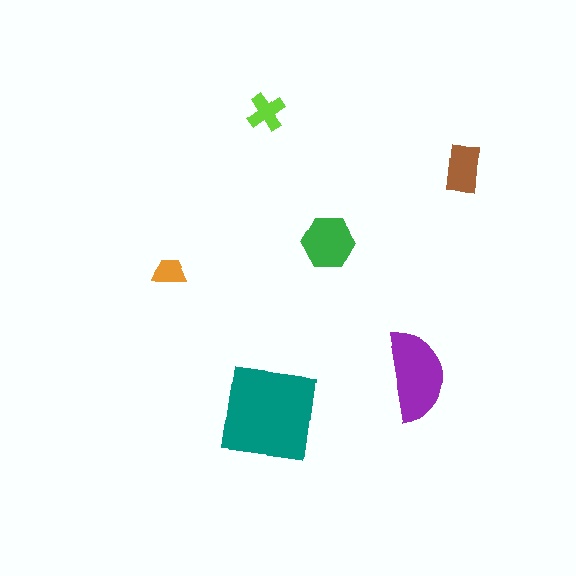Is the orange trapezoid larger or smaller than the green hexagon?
Smaller.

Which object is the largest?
The teal square.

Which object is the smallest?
The orange trapezoid.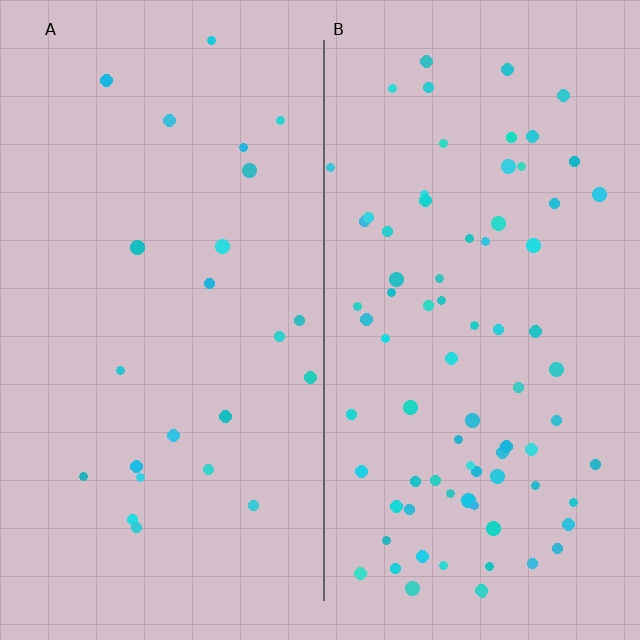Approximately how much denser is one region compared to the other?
Approximately 3.4× — region B over region A.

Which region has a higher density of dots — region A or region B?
B (the right).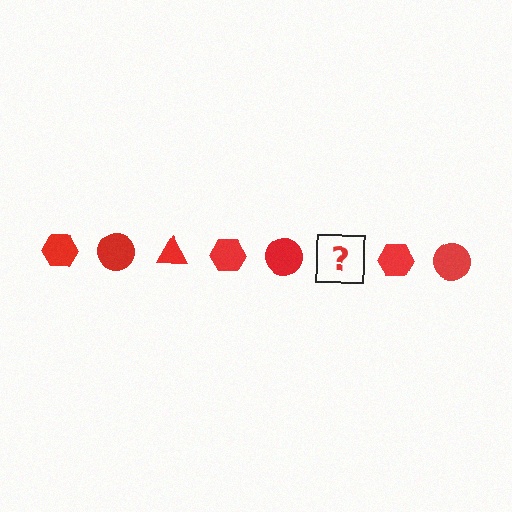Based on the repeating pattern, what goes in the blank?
The blank should be a red triangle.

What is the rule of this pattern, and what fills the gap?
The rule is that the pattern cycles through hexagon, circle, triangle shapes in red. The gap should be filled with a red triangle.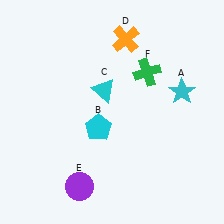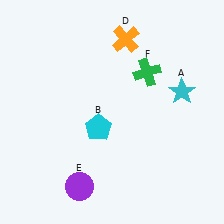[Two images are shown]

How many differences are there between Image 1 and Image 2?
There is 1 difference between the two images.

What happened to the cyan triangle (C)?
The cyan triangle (C) was removed in Image 2. It was in the top-left area of Image 1.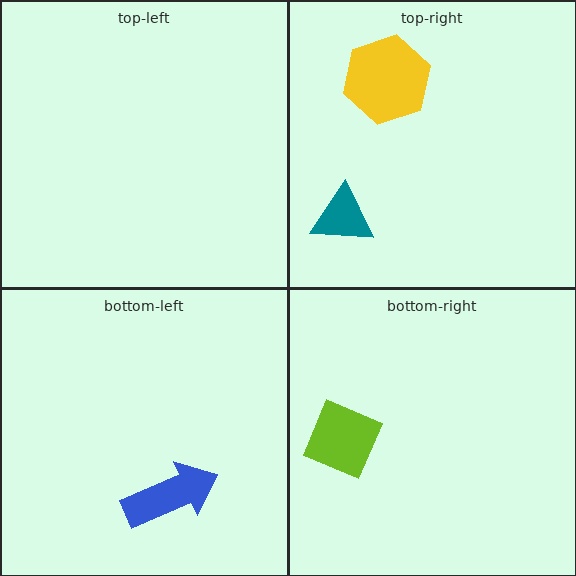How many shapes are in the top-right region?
2.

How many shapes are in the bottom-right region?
1.